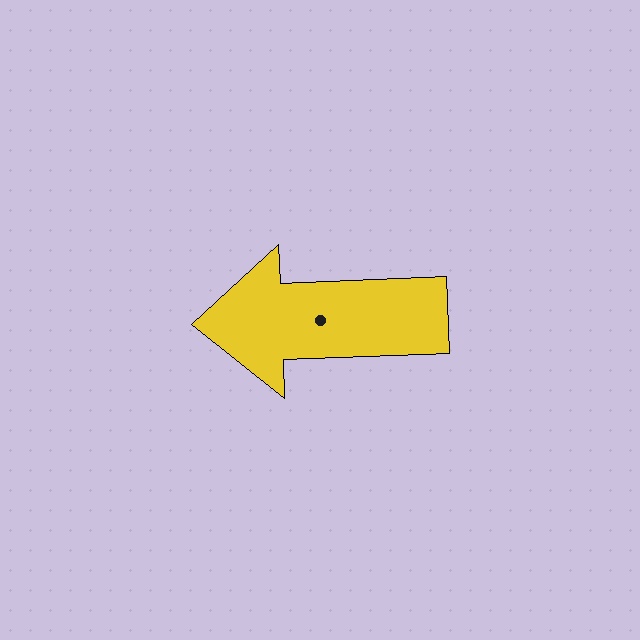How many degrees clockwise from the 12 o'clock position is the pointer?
Approximately 268 degrees.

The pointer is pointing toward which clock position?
Roughly 9 o'clock.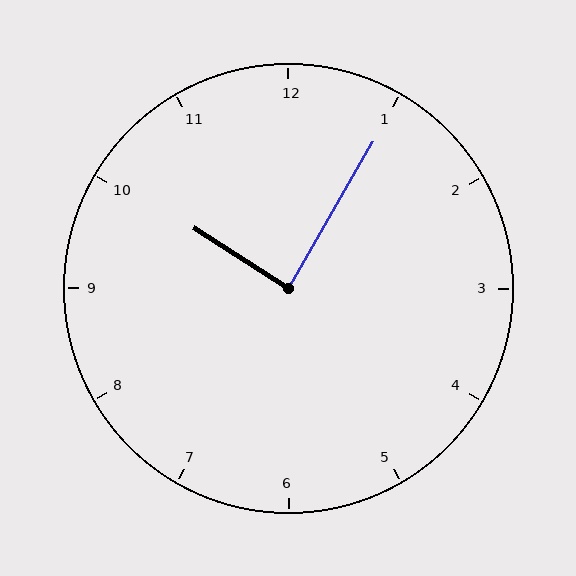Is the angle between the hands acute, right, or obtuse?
It is right.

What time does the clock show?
10:05.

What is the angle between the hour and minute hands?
Approximately 88 degrees.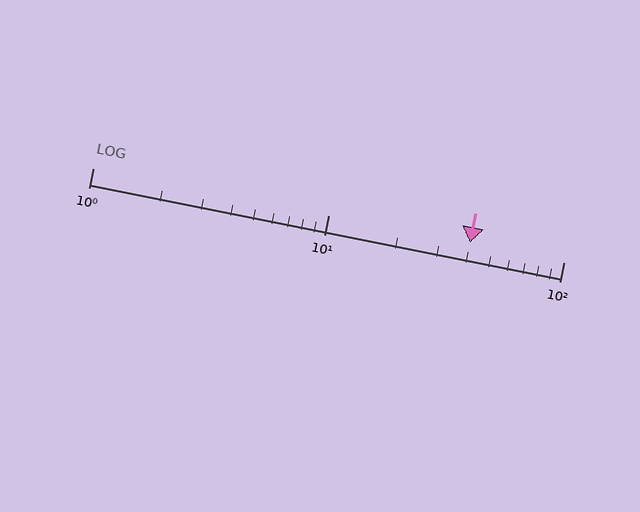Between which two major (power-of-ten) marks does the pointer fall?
The pointer is between 10 and 100.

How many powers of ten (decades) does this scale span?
The scale spans 2 decades, from 1 to 100.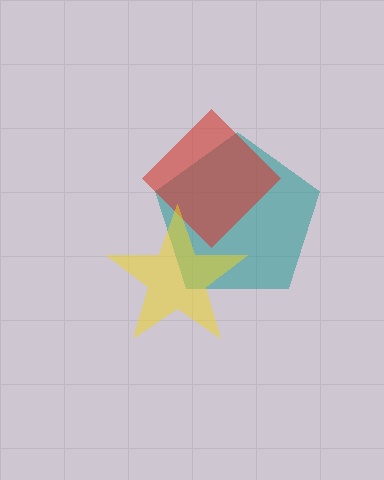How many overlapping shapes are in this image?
There are 3 overlapping shapes in the image.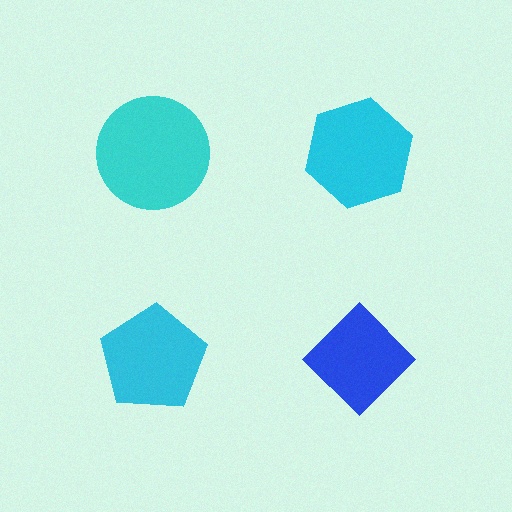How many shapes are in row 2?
2 shapes.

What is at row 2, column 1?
A cyan pentagon.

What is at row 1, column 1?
A cyan circle.